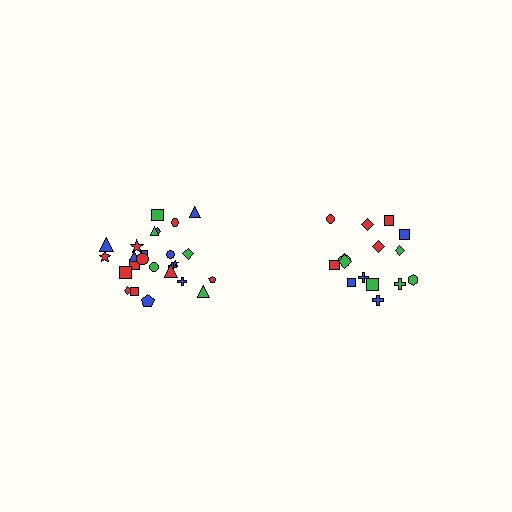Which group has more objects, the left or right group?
The left group.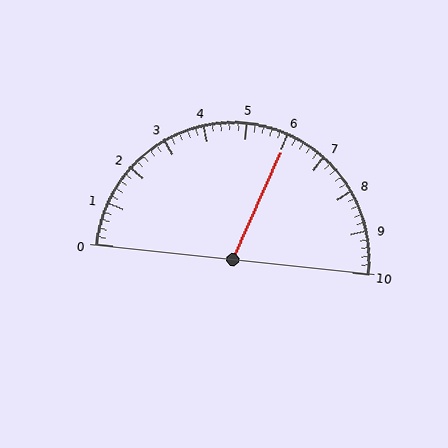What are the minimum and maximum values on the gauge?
The gauge ranges from 0 to 10.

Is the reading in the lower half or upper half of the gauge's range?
The reading is in the upper half of the range (0 to 10).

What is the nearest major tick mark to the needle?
The nearest major tick mark is 6.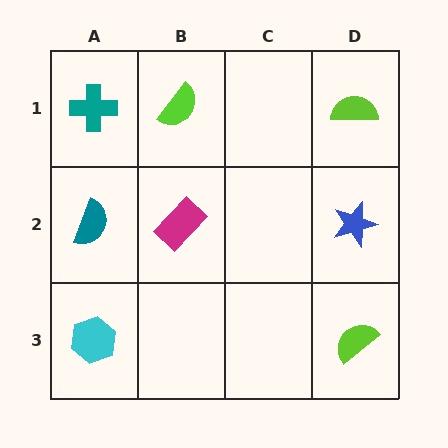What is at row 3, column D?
A lime semicircle.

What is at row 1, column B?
A lime semicircle.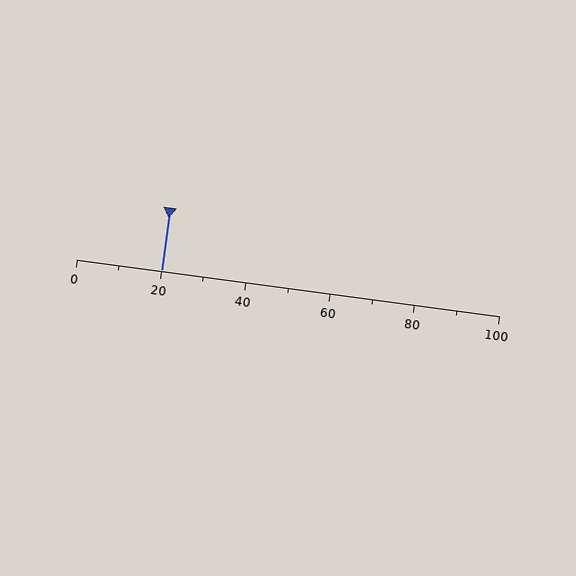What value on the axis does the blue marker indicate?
The marker indicates approximately 20.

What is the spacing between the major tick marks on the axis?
The major ticks are spaced 20 apart.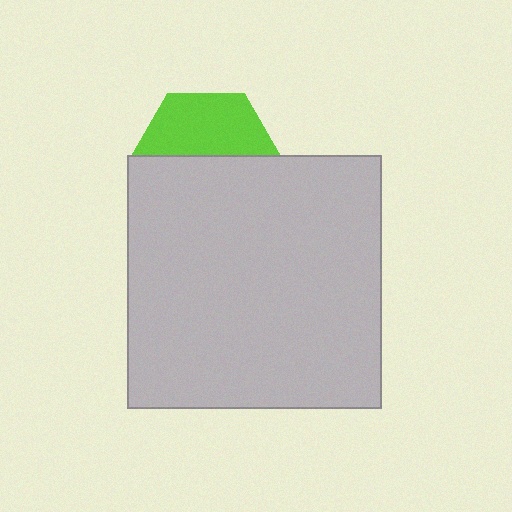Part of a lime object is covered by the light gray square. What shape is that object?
It is a hexagon.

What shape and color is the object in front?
The object in front is a light gray square.